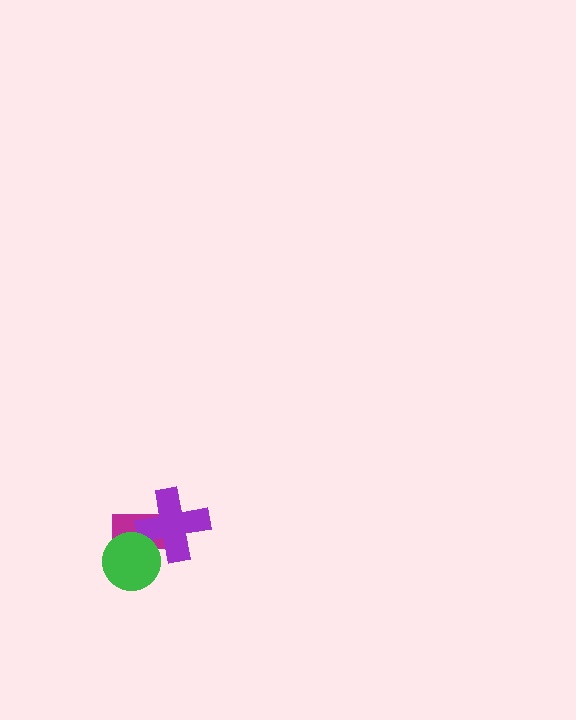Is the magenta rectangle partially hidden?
Yes, it is partially covered by another shape.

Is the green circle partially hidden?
No, no other shape covers it.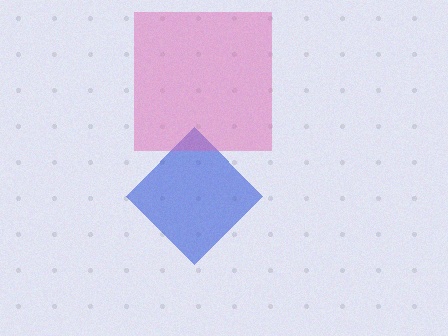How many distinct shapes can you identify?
There are 2 distinct shapes: a blue diamond, a pink square.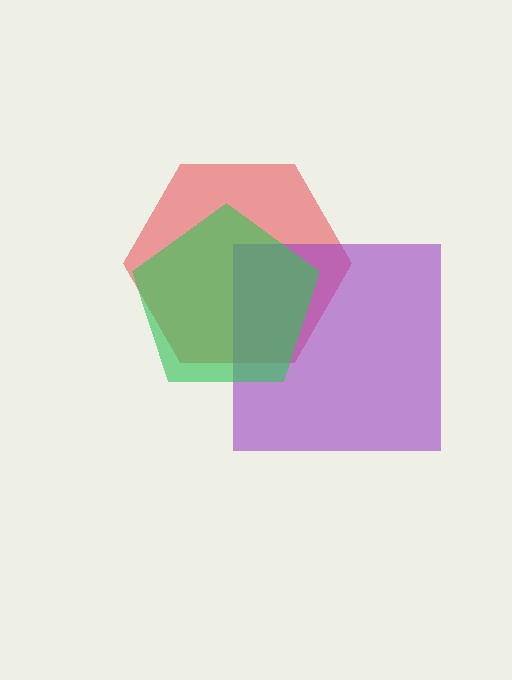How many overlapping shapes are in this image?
There are 3 overlapping shapes in the image.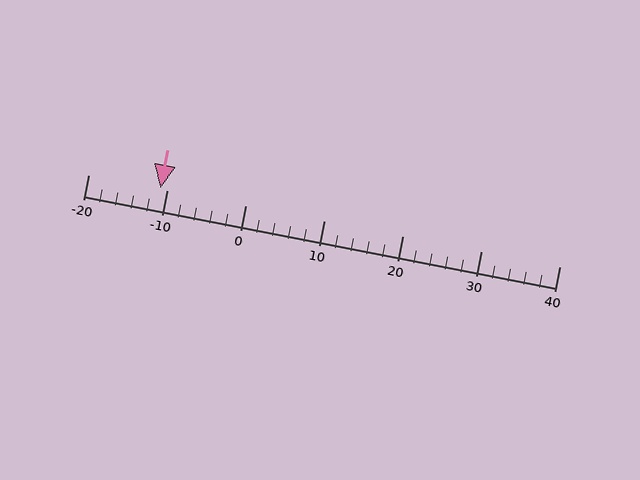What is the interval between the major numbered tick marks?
The major tick marks are spaced 10 units apart.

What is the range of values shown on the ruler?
The ruler shows values from -20 to 40.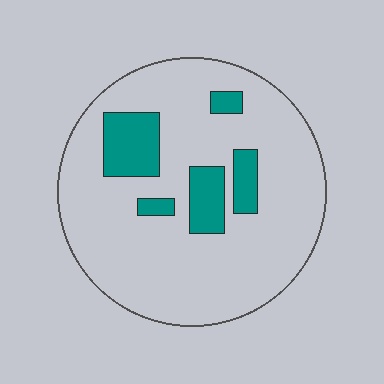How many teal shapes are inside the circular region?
5.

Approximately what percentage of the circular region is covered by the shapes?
Approximately 15%.